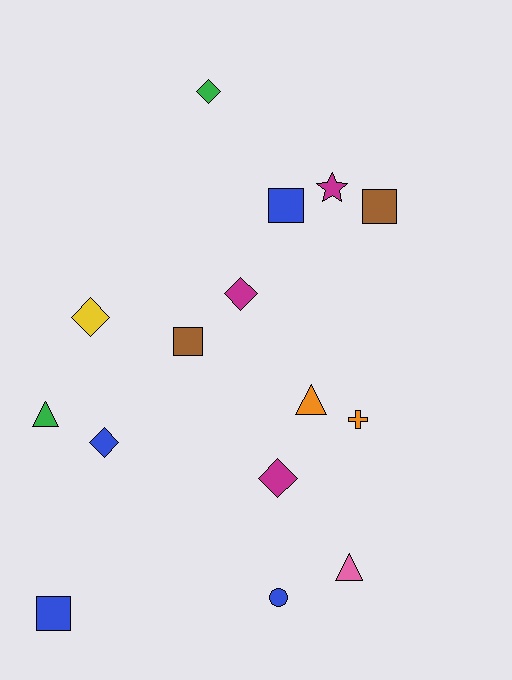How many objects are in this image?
There are 15 objects.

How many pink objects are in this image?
There is 1 pink object.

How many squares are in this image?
There are 4 squares.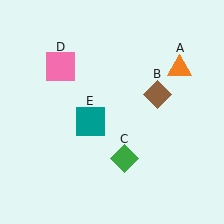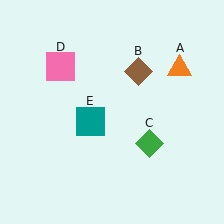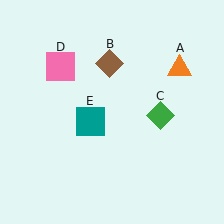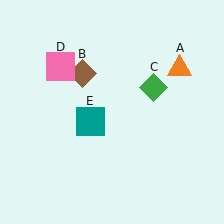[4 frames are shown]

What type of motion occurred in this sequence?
The brown diamond (object B), green diamond (object C) rotated counterclockwise around the center of the scene.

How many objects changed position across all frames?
2 objects changed position: brown diamond (object B), green diamond (object C).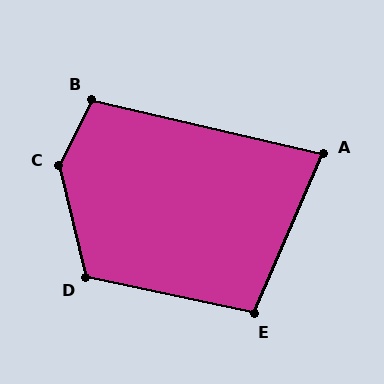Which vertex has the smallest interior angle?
A, at approximately 80 degrees.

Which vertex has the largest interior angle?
C, at approximately 139 degrees.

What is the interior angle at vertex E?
Approximately 101 degrees (obtuse).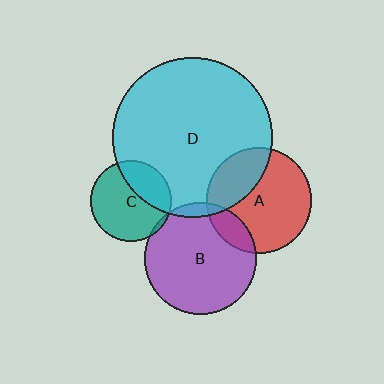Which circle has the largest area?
Circle D (cyan).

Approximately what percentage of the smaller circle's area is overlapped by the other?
Approximately 35%.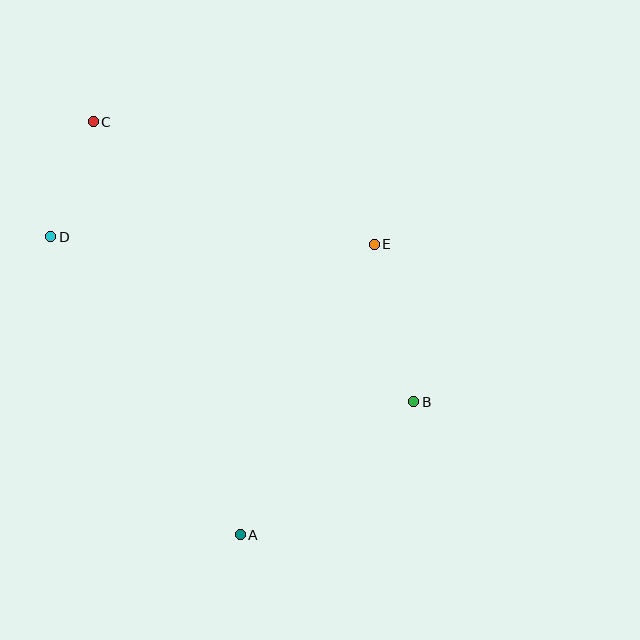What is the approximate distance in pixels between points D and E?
The distance between D and E is approximately 323 pixels.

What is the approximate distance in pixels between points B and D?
The distance between B and D is approximately 399 pixels.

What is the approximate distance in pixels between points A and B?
The distance between A and B is approximately 219 pixels.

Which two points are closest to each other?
Points C and D are closest to each other.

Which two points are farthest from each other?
Points A and C are farthest from each other.